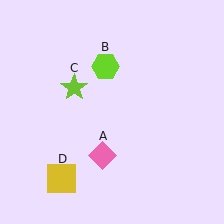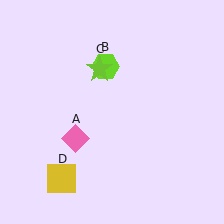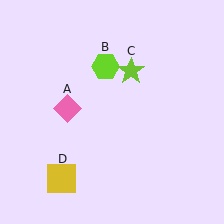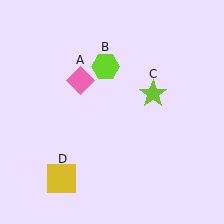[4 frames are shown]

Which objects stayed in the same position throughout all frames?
Lime hexagon (object B) and yellow square (object D) remained stationary.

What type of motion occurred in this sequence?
The pink diamond (object A), lime star (object C) rotated clockwise around the center of the scene.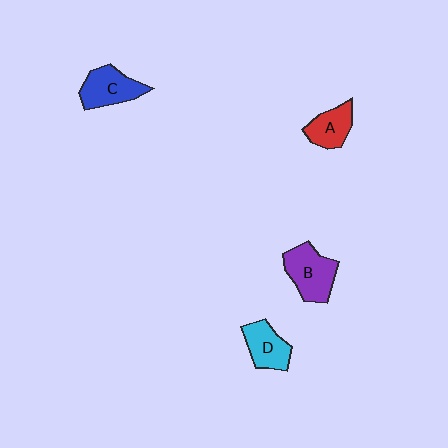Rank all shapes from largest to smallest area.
From largest to smallest: B (purple), C (blue), D (cyan), A (red).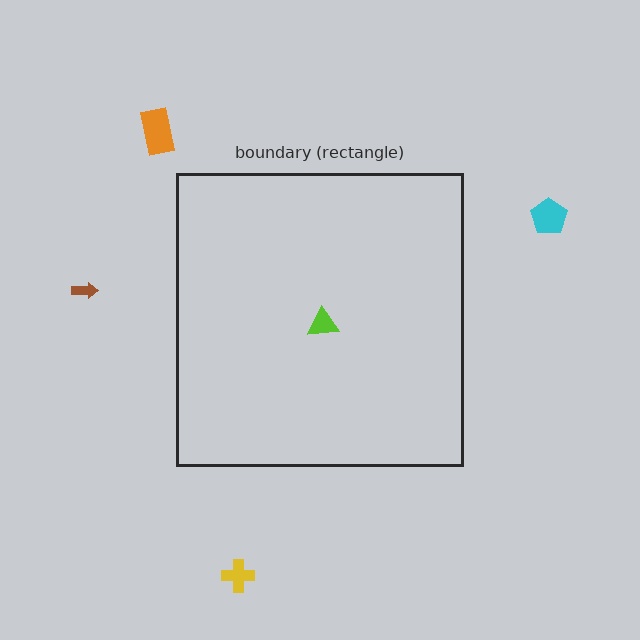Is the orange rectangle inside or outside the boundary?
Outside.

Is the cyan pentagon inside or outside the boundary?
Outside.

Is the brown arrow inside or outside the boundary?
Outside.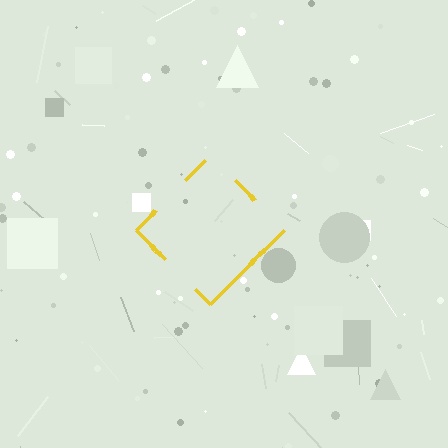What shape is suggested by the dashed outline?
The dashed outline suggests a diamond.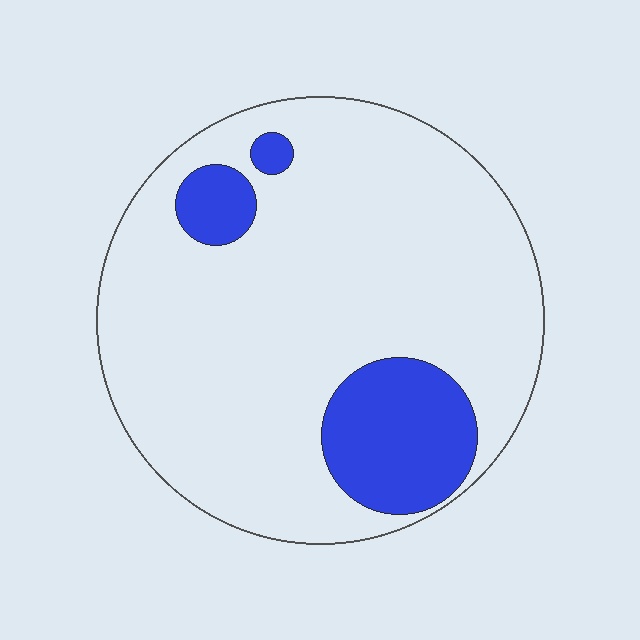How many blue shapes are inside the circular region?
3.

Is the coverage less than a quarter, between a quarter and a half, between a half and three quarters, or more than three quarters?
Less than a quarter.